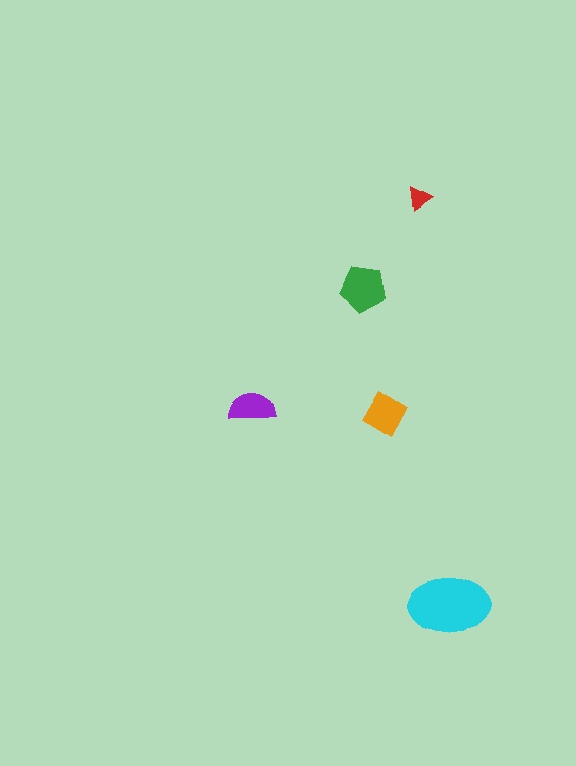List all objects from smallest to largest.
The red triangle, the purple semicircle, the orange diamond, the green pentagon, the cyan ellipse.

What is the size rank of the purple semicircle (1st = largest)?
4th.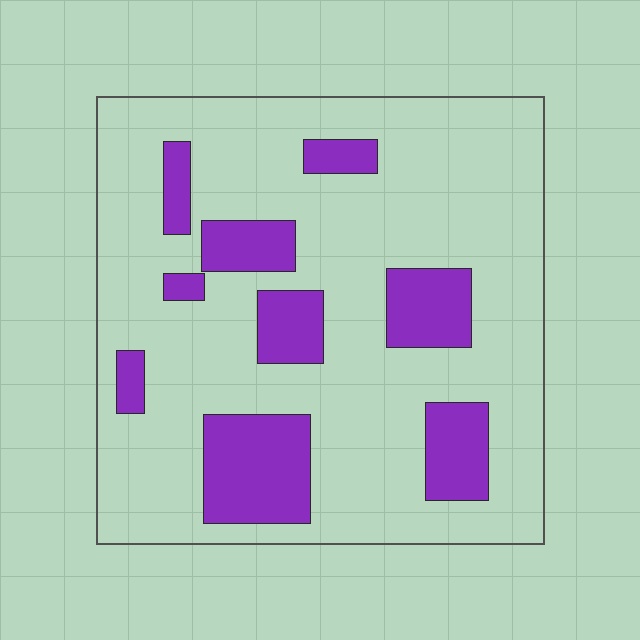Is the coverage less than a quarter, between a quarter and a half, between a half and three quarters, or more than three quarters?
Less than a quarter.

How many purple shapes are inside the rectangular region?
9.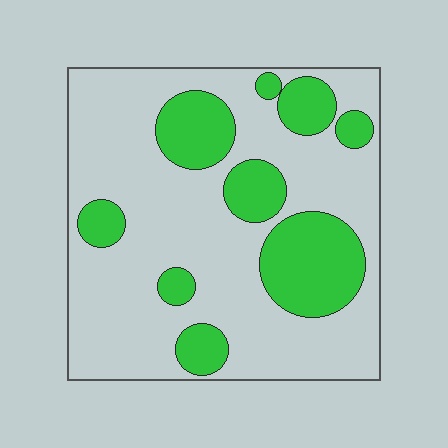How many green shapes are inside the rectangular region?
9.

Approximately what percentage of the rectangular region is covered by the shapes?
Approximately 30%.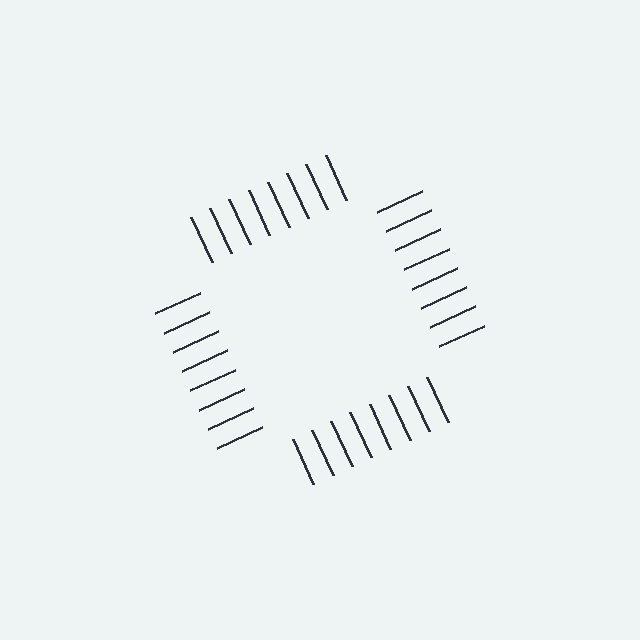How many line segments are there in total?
32 — 8 along each of the 4 edges.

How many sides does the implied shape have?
4 sides — the line-ends trace a square.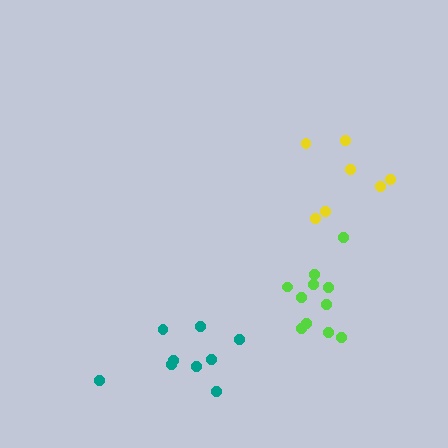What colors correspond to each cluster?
The clusters are colored: teal, lime, yellow.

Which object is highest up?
The yellow cluster is topmost.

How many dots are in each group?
Group 1: 9 dots, Group 2: 11 dots, Group 3: 7 dots (27 total).